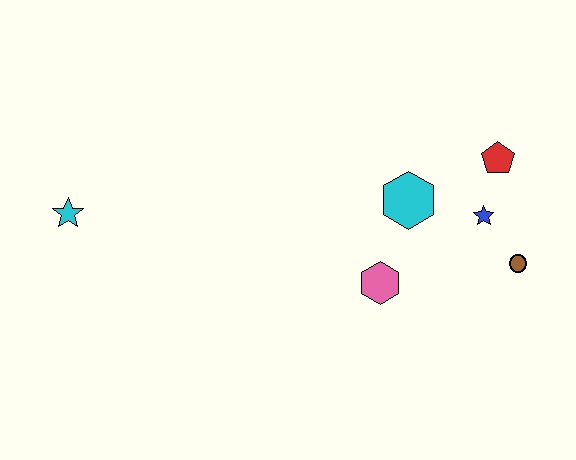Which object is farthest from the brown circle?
The cyan star is farthest from the brown circle.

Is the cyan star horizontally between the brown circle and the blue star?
No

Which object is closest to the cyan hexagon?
The blue star is closest to the cyan hexagon.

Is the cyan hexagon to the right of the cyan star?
Yes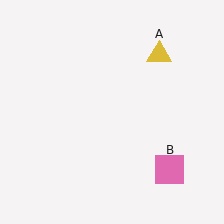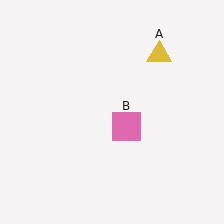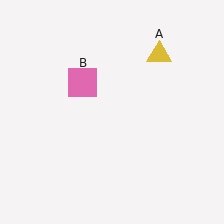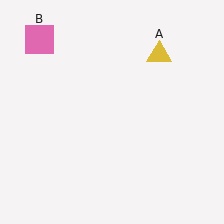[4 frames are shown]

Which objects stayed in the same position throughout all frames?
Yellow triangle (object A) remained stationary.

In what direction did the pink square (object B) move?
The pink square (object B) moved up and to the left.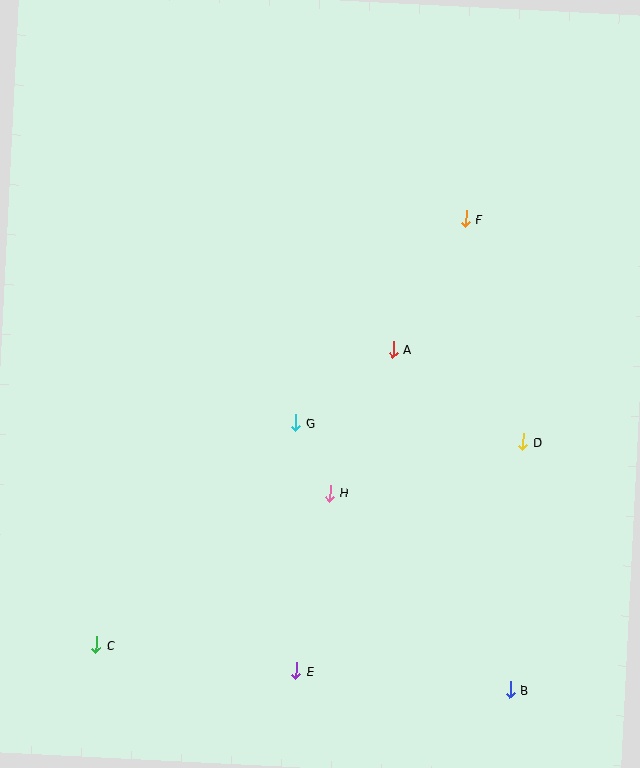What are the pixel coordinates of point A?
Point A is at (393, 349).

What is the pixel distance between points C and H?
The distance between C and H is 278 pixels.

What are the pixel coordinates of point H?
Point H is at (330, 493).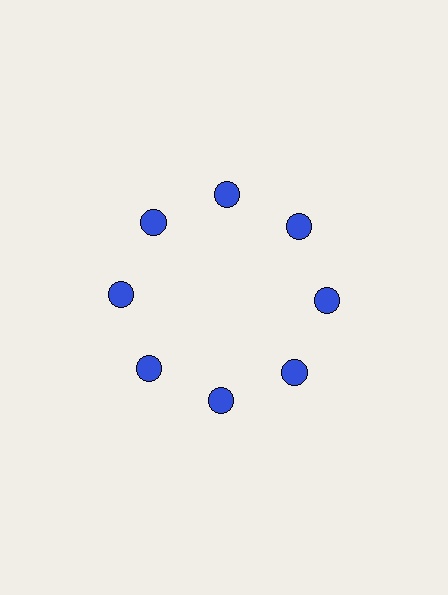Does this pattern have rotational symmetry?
Yes, this pattern has 8-fold rotational symmetry. It looks the same after rotating 45 degrees around the center.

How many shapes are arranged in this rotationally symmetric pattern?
There are 8 shapes, arranged in 8 groups of 1.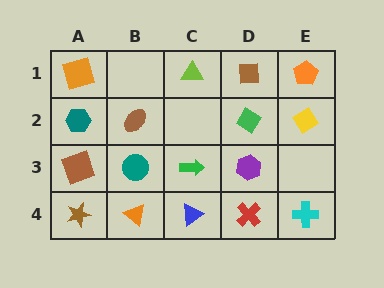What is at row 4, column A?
A brown star.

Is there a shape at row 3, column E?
No, that cell is empty.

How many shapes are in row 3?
4 shapes.